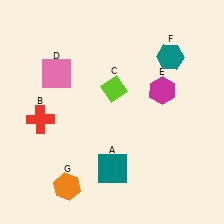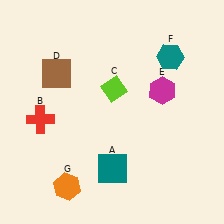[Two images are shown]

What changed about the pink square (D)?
In Image 1, D is pink. In Image 2, it changed to brown.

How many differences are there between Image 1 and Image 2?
There is 1 difference between the two images.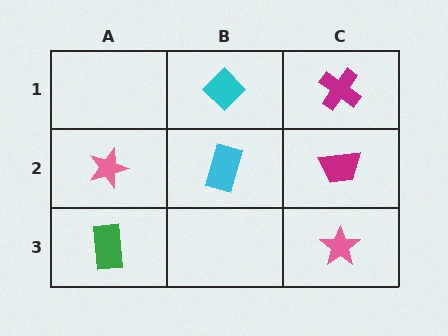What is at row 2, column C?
A magenta trapezoid.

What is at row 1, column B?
A cyan diamond.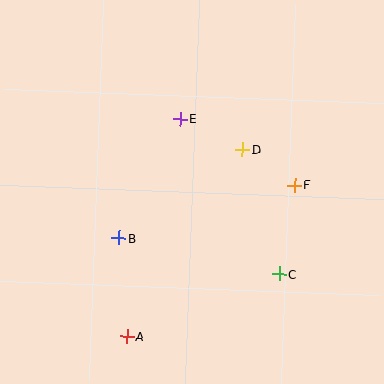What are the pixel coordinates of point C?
Point C is at (279, 274).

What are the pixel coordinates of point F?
Point F is at (294, 185).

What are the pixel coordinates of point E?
Point E is at (180, 119).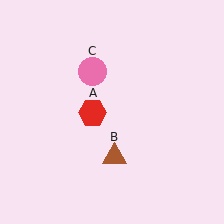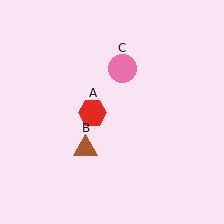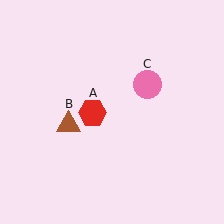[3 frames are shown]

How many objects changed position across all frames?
2 objects changed position: brown triangle (object B), pink circle (object C).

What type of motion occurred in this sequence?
The brown triangle (object B), pink circle (object C) rotated clockwise around the center of the scene.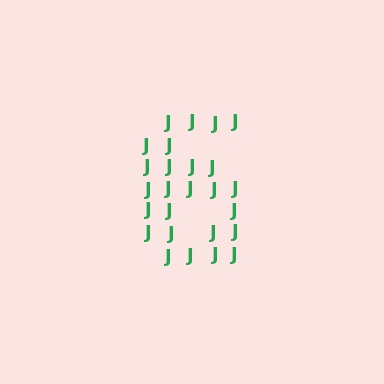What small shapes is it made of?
It is made of small letter J's.